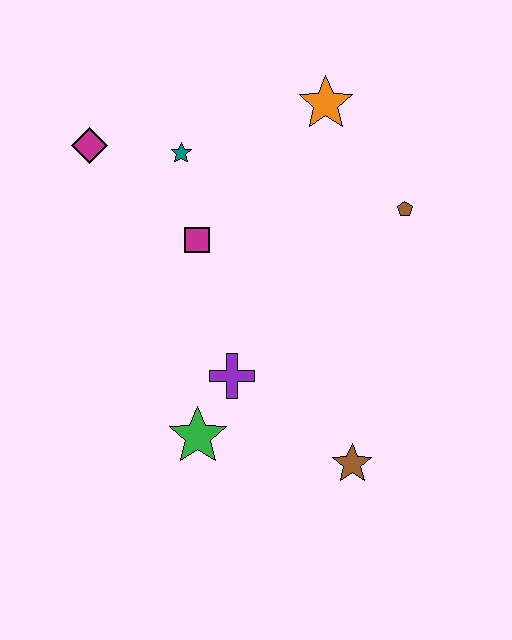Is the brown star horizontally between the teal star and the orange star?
No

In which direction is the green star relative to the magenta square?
The green star is below the magenta square.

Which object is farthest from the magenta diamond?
The brown star is farthest from the magenta diamond.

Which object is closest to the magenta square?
The teal star is closest to the magenta square.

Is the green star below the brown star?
No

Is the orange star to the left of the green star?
No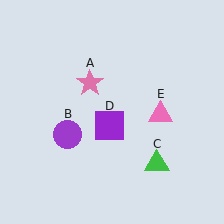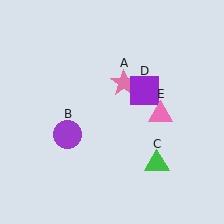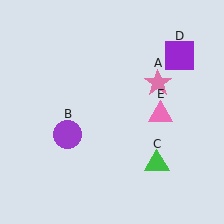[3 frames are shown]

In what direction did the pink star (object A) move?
The pink star (object A) moved right.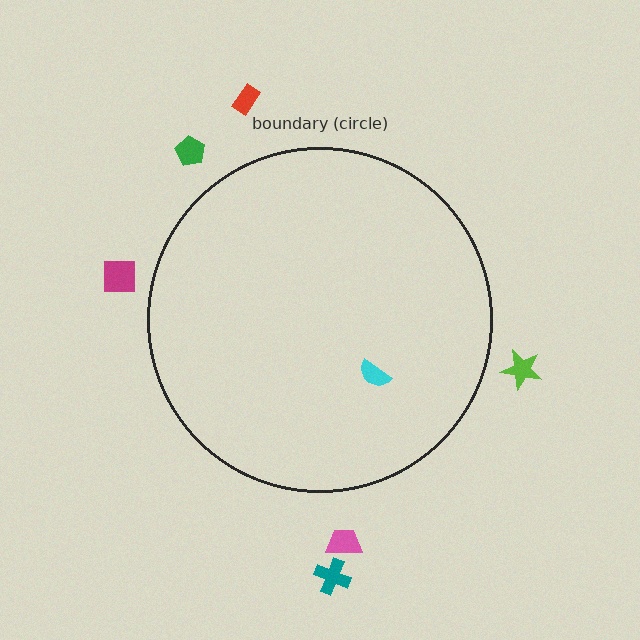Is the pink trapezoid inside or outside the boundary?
Outside.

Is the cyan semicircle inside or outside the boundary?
Inside.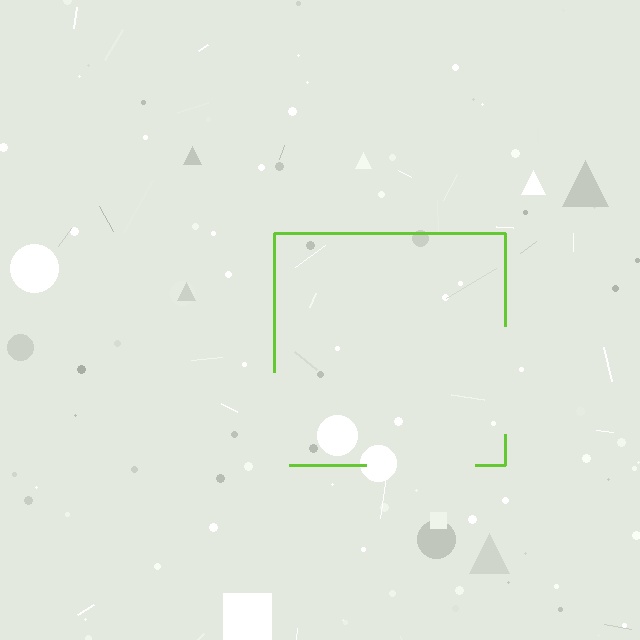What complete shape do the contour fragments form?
The contour fragments form a square.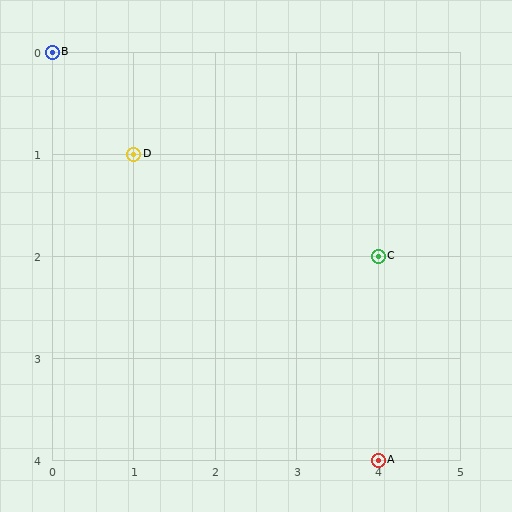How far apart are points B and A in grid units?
Points B and A are 4 columns and 4 rows apart (about 5.7 grid units diagonally).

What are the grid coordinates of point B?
Point B is at grid coordinates (0, 0).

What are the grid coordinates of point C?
Point C is at grid coordinates (4, 2).